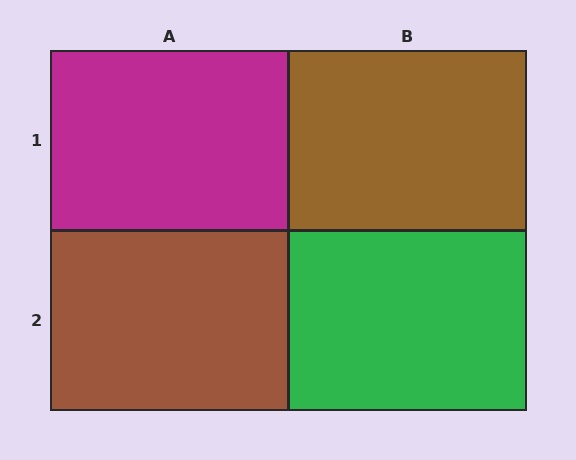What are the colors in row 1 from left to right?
Magenta, brown.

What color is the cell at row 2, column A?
Brown.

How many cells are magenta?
1 cell is magenta.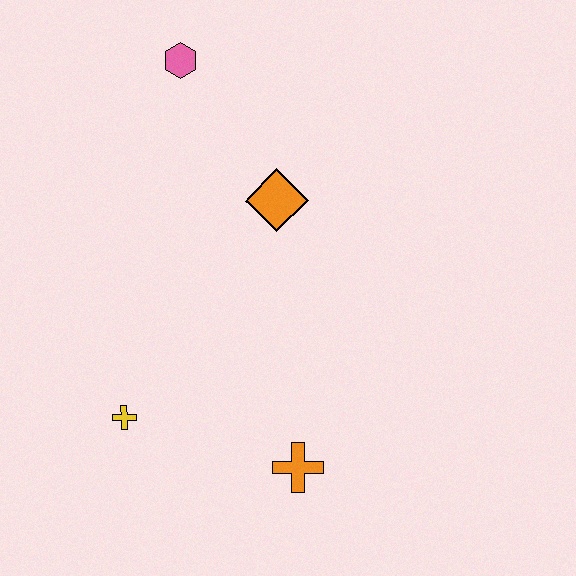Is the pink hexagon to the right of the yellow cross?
Yes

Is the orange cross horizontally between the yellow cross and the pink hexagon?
No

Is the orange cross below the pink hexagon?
Yes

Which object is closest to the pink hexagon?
The orange diamond is closest to the pink hexagon.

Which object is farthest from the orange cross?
The pink hexagon is farthest from the orange cross.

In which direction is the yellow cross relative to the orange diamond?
The yellow cross is below the orange diamond.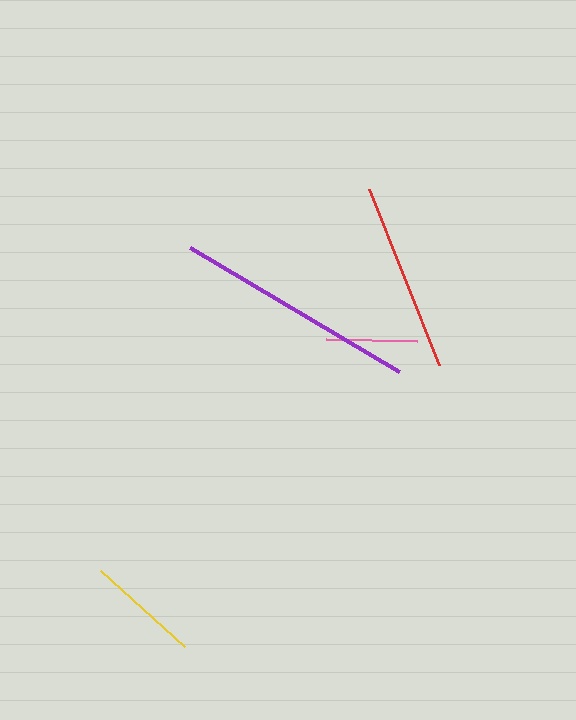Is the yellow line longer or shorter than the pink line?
The yellow line is longer than the pink line.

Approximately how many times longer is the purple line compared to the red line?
The purple line is approximately 1.3 times the length of the red line.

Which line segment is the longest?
The purple line is the longest at approximately 242 pixels.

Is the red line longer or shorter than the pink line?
The red line is longer than the pink line.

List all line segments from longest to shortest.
From longest to shortest: purple, red, yellow, pink.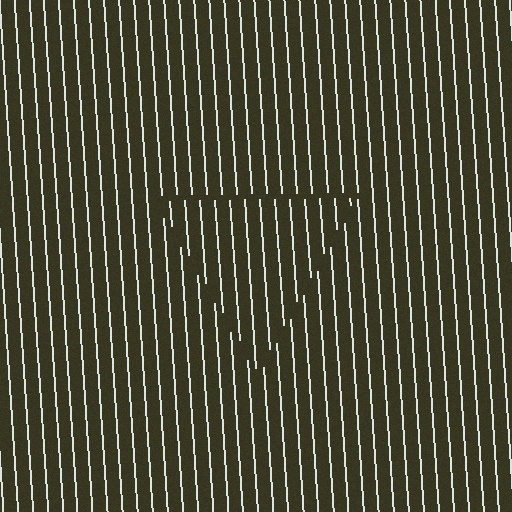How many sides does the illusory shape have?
3 sides — the line-ends trace a triangle.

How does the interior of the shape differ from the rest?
The interior of the shape contains the same grating, shifted by half a period — the contour is defined by the phase discontinuity where line-ends from the inner and outer gratings abut.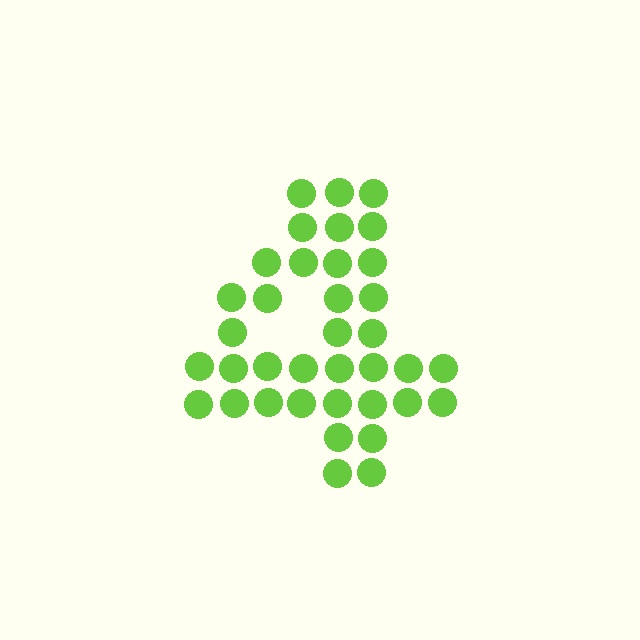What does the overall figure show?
The overall figure shows the digit 4.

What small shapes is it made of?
It is made of small circles.